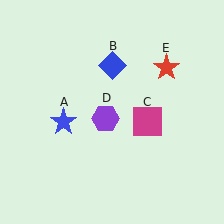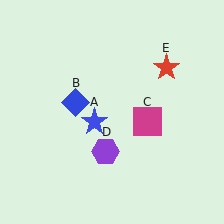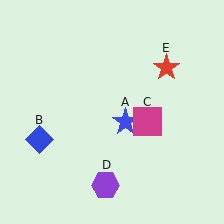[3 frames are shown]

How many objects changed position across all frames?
3 objects changed position: blue star (object A), blue diamond (object B), purple hexagon (object D).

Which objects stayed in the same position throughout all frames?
Magenta square (object C) and red star (object E) remained stationary.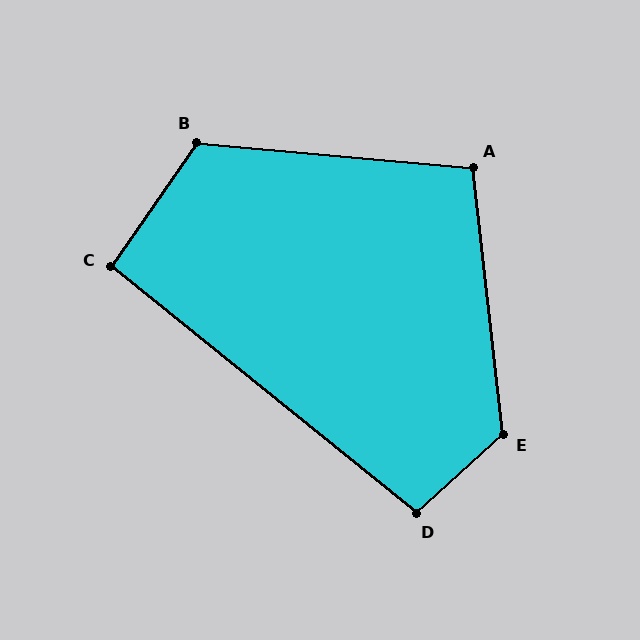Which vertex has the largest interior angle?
E, at approximately 126 degrees.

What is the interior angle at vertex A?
Approximately 102 degrees (obtuse).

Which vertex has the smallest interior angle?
C, at approximately 94 degrees.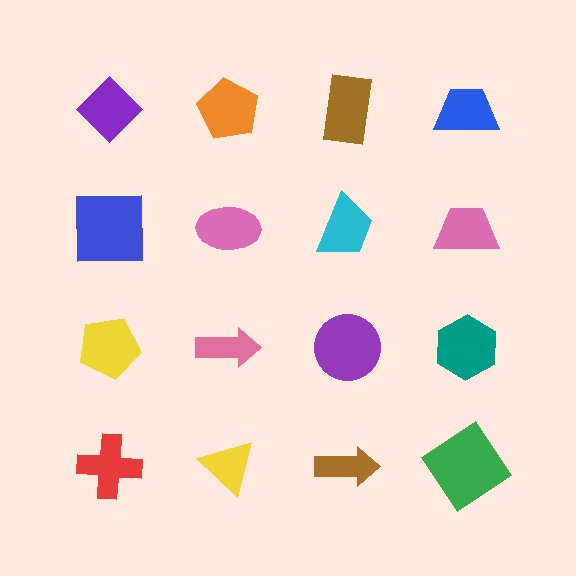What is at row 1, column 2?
An orange pentagon.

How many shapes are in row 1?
4 shapes.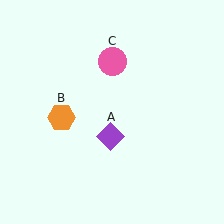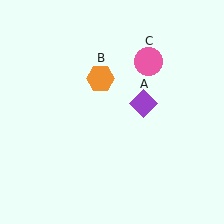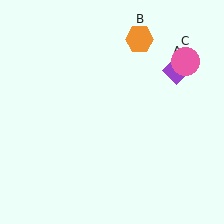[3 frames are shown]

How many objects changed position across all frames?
3 objects changed position: purple diamond (object A), orange hexagon (object B), pink circle (object C).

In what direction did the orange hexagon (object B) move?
The orange hexagon (object B) moved up and to the right.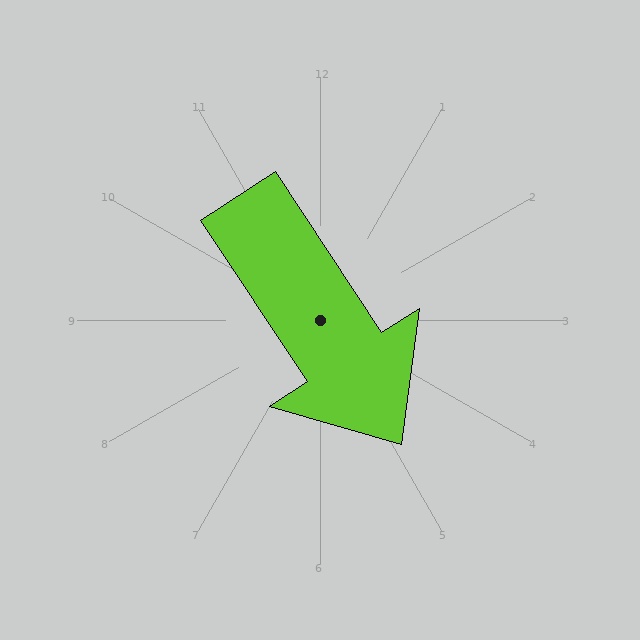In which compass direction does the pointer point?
Southeast.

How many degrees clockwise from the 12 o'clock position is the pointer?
Approximately 147 degrees.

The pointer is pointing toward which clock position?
Roughly 5 o'clock.